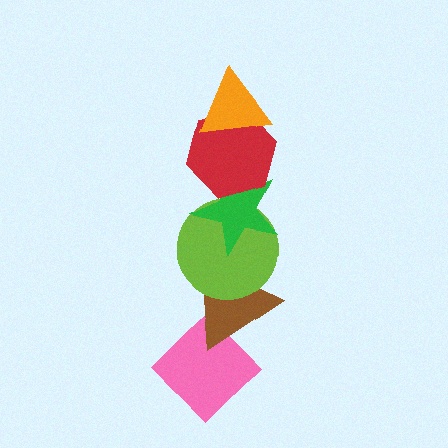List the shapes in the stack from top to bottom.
From top to bottom: the orange triangle, the red hexagon, the green star, the lime circle, the brown triangle, the pink diamond.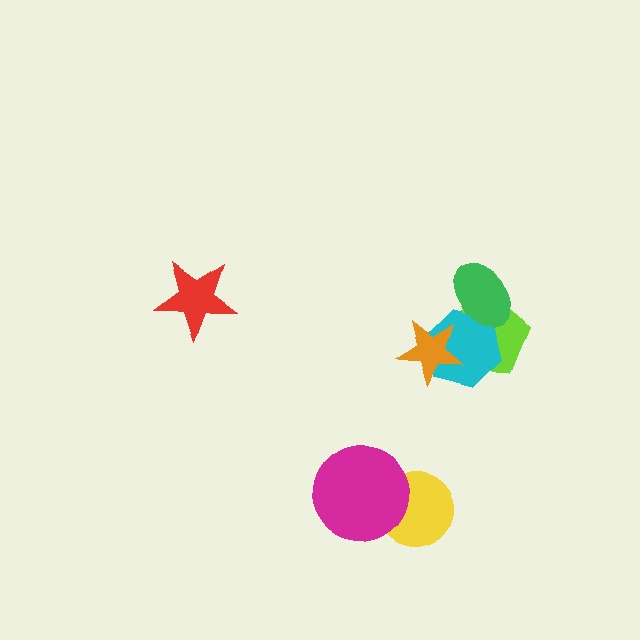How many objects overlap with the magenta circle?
1 object overlaps with the magenta circle.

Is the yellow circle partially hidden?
Yes, it is partially covered by another shape.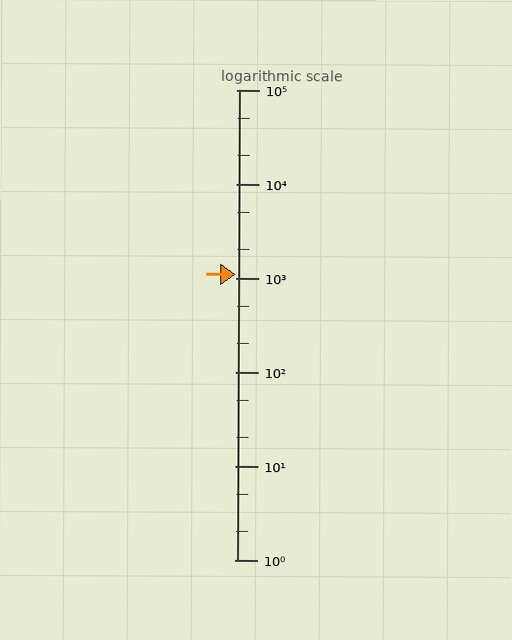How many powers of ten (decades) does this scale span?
The scale spans 5 decades, from 1 to 100000.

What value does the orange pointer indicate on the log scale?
The pointer indicates approximately 1100.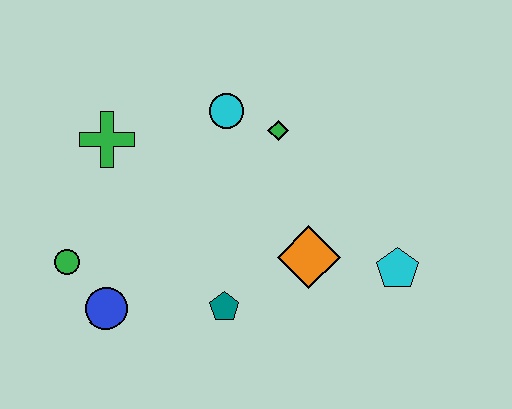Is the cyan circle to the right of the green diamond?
No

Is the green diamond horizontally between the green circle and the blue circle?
No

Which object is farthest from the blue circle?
The cyan pentagon is farthest from the blue circle.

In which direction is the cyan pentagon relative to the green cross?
The cyan pentagon is to the right of the green cross.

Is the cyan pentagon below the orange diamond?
Yes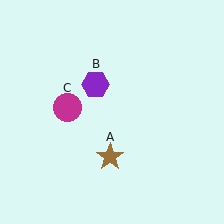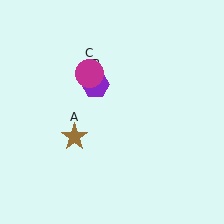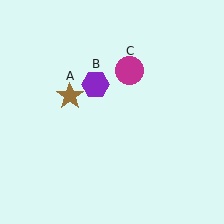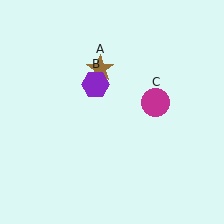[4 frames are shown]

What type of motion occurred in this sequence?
The brown star (object A), magenta circle (object C) rotated clockwise around the center of the scene.